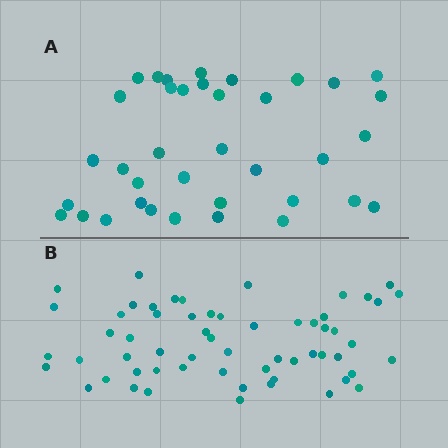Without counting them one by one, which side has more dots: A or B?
Region B (the bottom region) has more dots.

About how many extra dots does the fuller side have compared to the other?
Region B has approximately 20 more dots than region A.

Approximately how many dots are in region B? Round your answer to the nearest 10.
About 60 dots. (The exact count is 59, which rounds to 60.)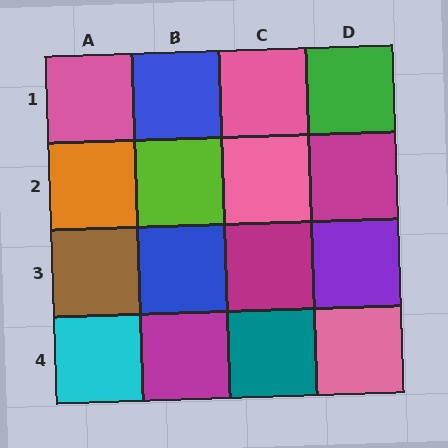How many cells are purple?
1 cell is purple.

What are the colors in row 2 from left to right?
Orange, lime, pink, magenta.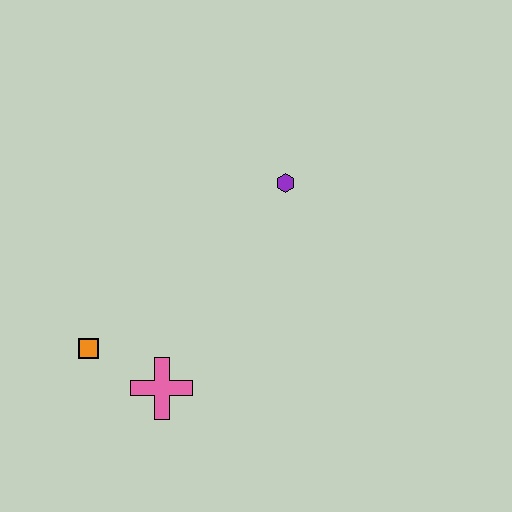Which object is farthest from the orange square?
The purple hexagon is farthest from the orange square.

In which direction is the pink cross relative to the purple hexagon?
The pink cross is below the purple hexagon.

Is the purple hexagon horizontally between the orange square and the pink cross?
No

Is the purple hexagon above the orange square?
Yes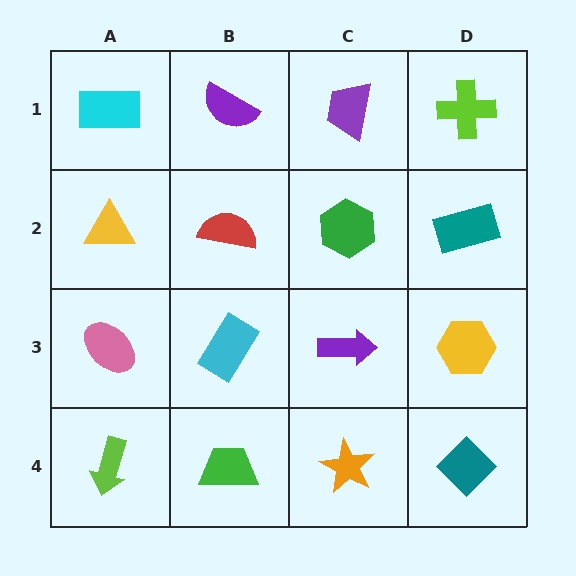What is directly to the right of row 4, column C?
A teal diamond.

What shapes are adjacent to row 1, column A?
A yellow triangle (row 2, column A), a purple semicircle (row 1, column B).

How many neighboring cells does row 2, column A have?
3.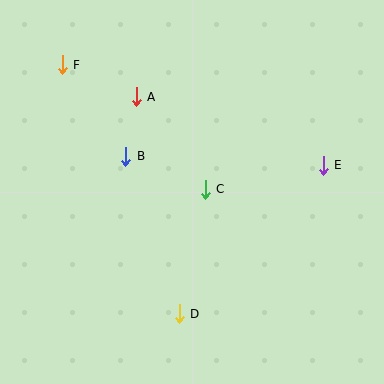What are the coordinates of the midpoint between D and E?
The midpoint between D and E is at (251, 240).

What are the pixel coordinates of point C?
Point C is at (205, 189).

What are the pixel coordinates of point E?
Point E is at (323, 165).